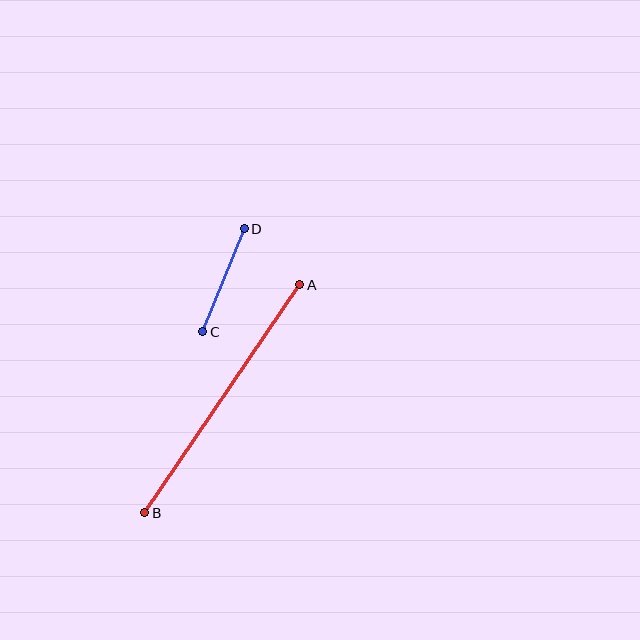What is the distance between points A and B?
The distance is approximately 276 pixels.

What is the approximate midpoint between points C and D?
The midpoint is at approximately (223, 280) pixels.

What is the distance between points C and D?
The distance is approximately 111 pixels.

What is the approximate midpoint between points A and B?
The midpoint is at approximately (222, 399) pixels.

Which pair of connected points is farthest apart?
Points A and B are farthest apart.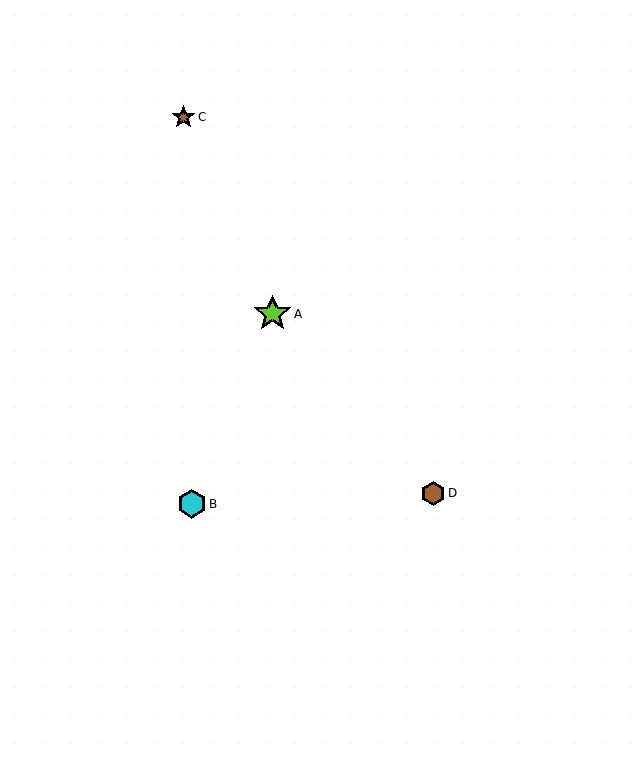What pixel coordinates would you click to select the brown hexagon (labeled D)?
Click at (433, 493) to select the brown hexagon D.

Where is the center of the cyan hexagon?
The center of the cyan hexagon is at (192, 504).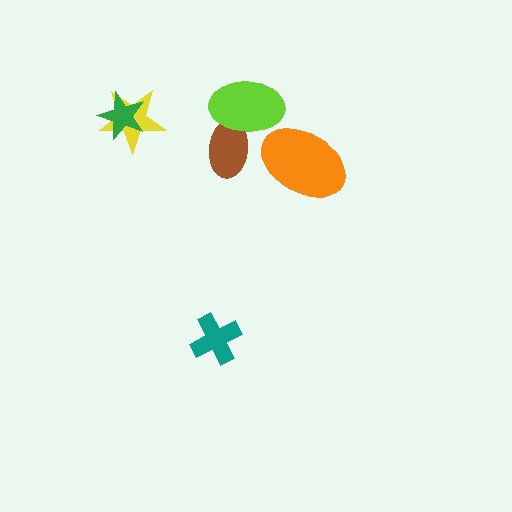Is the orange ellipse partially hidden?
No, no other shape covers it.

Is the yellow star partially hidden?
Yes, it is partially covered by another shape.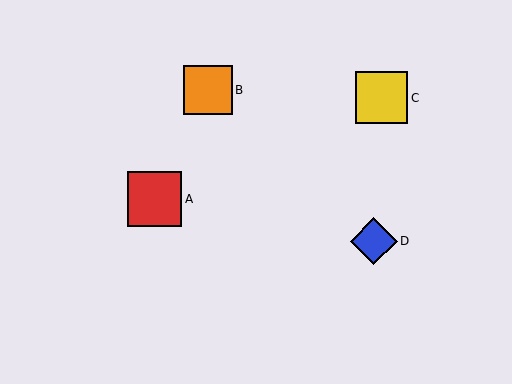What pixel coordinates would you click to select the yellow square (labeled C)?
Click at (382, 98) to select the yellow square C.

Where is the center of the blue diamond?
The center of the blue diamond is at (374, 241).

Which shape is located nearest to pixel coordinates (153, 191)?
The red square (labeled A) at (155, 199) is nearest to that location.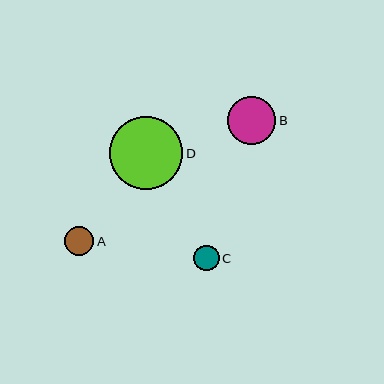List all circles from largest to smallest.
From largest to smallest: D, B, A, C.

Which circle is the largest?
Circle D is the largest with a size of approximately 74 pixels.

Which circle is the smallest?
Circle C is the smallest with a size of approximately 26 pixels.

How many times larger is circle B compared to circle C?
Circle B is approximately 1.9 times the size of circle C.